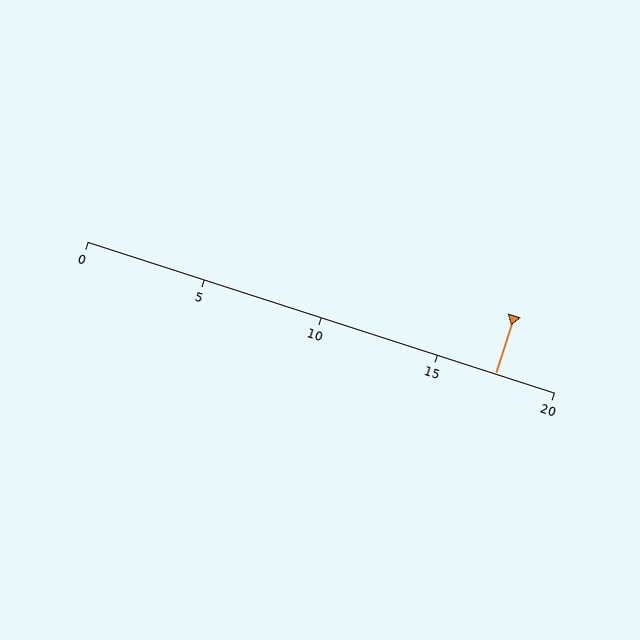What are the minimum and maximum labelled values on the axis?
The axis runs from 0 to 20.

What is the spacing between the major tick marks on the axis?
The major ticks are spaced 5 apart.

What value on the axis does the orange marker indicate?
The marker indicates approximately 17.5.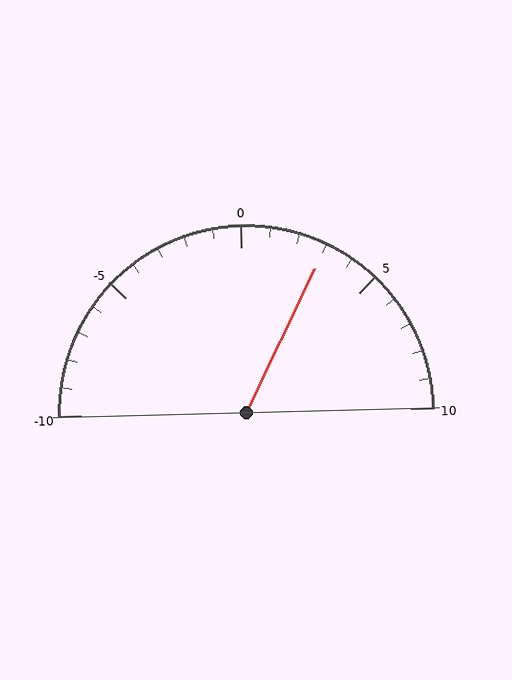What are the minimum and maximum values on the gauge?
The gauge ranges from -10 to 10.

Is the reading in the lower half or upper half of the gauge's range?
The reading is in the upper half of the range (-10 to 10).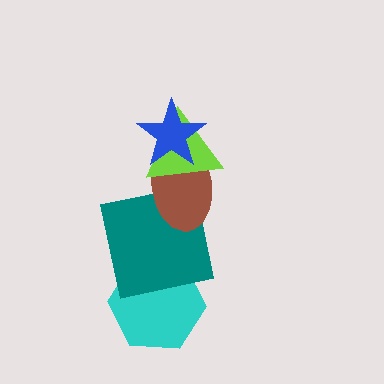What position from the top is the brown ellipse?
The brown ellipse is 3rd from the top.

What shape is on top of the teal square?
The brown ellipse is on top of the teal square.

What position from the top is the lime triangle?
The lime triangle is 2nd from the top.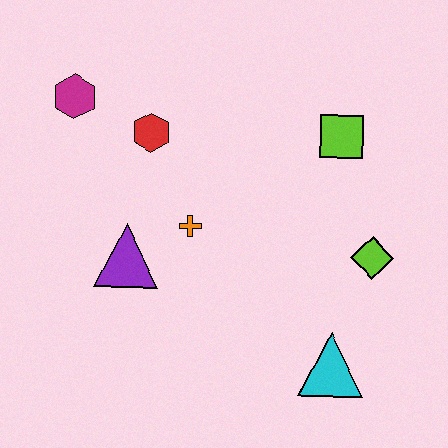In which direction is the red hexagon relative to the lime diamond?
The red hexagon is to the left of the lime diamond.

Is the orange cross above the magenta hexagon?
No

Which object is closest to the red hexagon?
The magenta hexagon is closest to the red hexagon.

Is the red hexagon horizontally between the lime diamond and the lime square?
No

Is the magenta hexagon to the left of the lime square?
Yes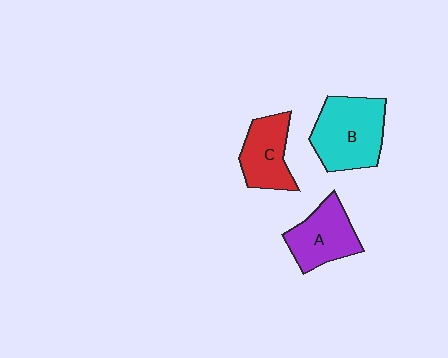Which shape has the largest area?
Shape B (cyan).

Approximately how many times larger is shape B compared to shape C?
Approximately 1.5 times.